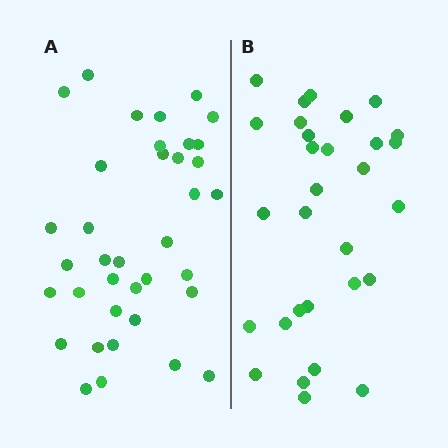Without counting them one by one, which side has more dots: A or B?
Region A (the left region) has more dots.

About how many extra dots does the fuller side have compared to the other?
Region A has roughly 8 or so more dots than region B.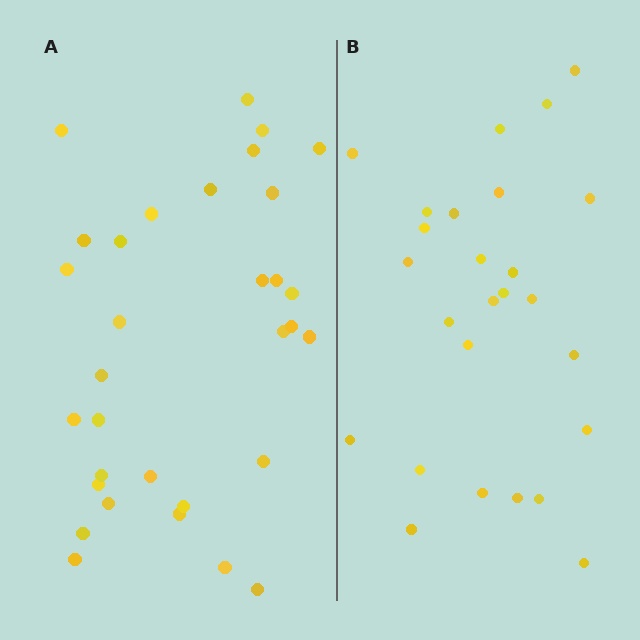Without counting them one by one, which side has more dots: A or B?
Region A (the left region) has more dots.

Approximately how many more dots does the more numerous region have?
Region A has about 6 more dots than region B.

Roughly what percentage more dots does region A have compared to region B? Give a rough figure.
About 25% more.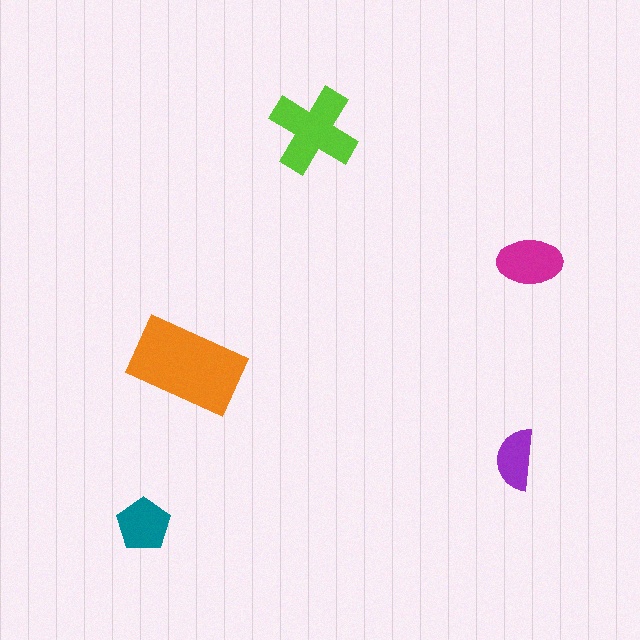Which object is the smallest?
The purple semicircle.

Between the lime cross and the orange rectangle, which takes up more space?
The orange rectangle.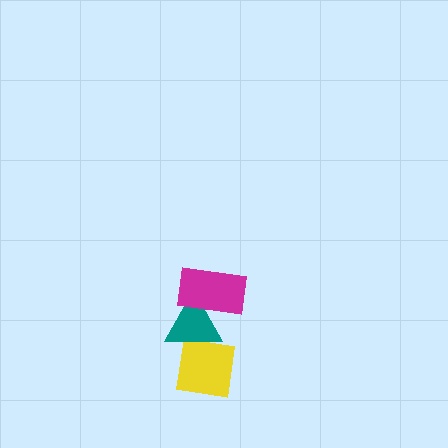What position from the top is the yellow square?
The yellow square is 3rd from the top.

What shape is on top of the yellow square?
The teal triangle is on top of the yellow square.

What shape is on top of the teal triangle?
The magenta rectangle is on top of the teal triangle.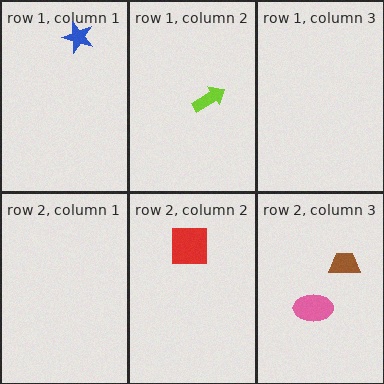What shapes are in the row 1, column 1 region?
The blue star.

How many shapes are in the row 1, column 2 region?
1.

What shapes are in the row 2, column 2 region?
The red square.